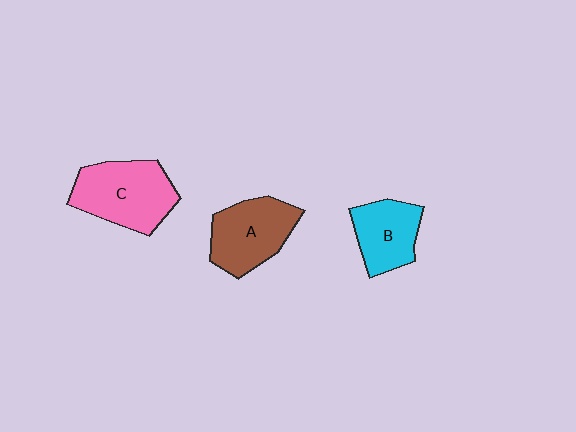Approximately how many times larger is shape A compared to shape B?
Approximately 1.2 times.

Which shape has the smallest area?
Shape B (cyan).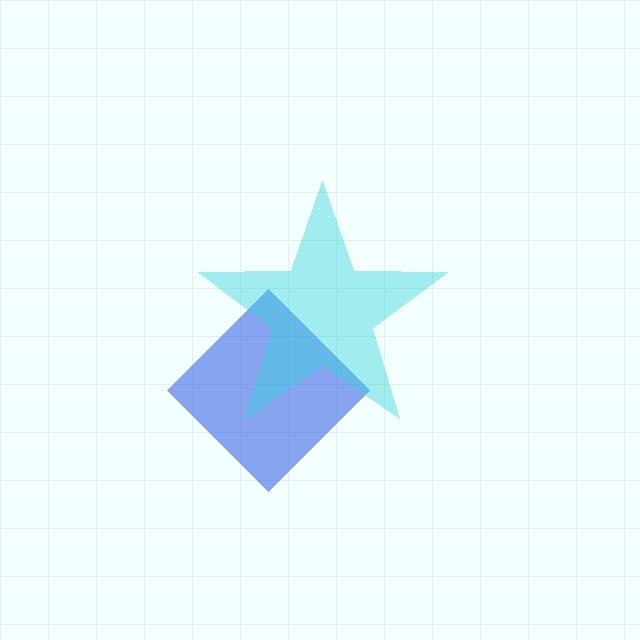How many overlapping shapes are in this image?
There are 2 overlapping shapes in the image.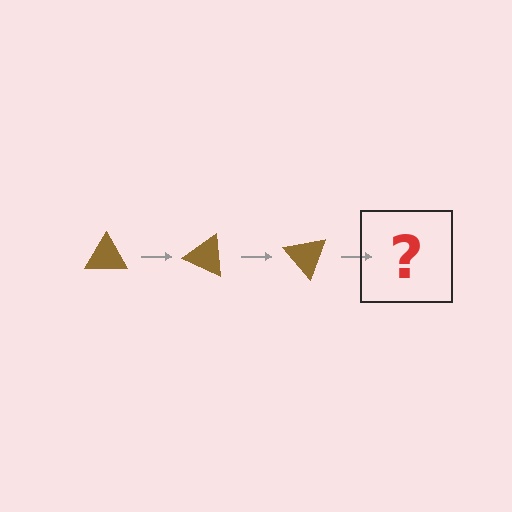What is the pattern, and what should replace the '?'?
The pattern is that the triangle rotates 25 degrees each step. The '?' should be a brown triangle rotated 75 degrees.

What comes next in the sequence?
The next element should be a brown triangle rotated 75 degrees.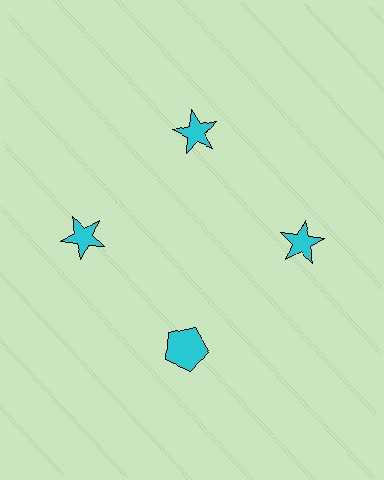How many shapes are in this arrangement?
There are 4 shapes arranged in a ring pattern.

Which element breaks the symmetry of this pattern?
The cyan pentagon at roughly the 6 o'clock position breaks the symmetry. All other shapes are cyan stars.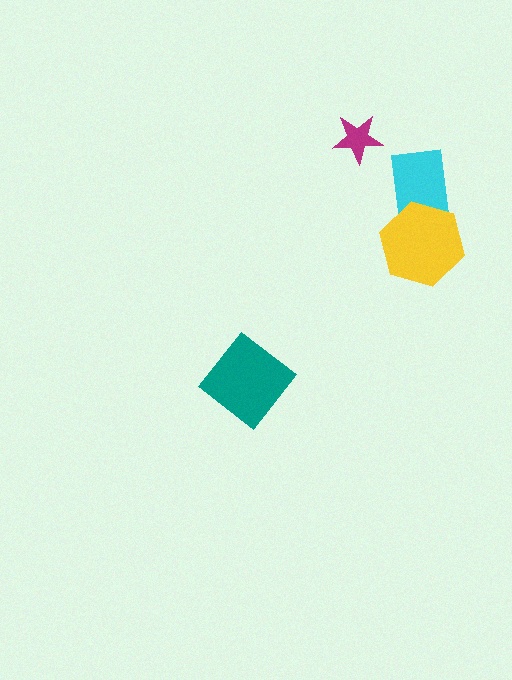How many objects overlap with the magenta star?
0 objects overlap with the magenta star.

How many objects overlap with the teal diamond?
0 objects overlap with the teal diamond.